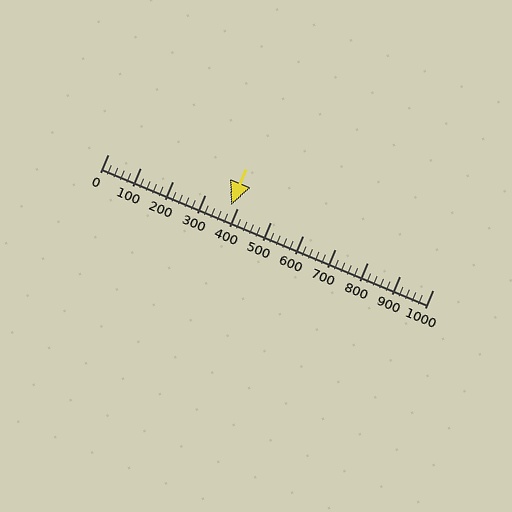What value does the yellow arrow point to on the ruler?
The yellow arrow points to approximately 380.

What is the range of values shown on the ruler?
The ruler shows values from 0 to 1000.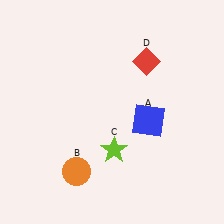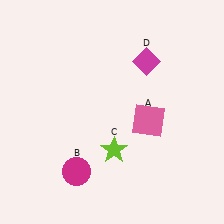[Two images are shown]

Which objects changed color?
A changed from blue to pink. B changed from orange to magenta. D changed from red to magenta.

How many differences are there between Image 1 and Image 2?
There are 3 differences between the two images.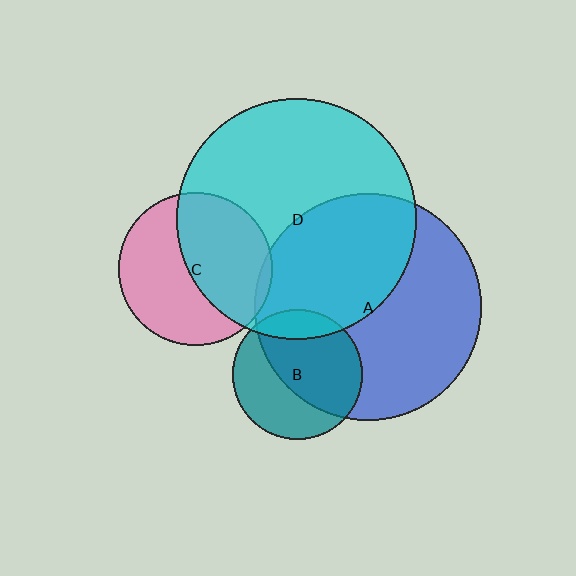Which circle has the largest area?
Circle D (cyan).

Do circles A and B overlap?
Yes.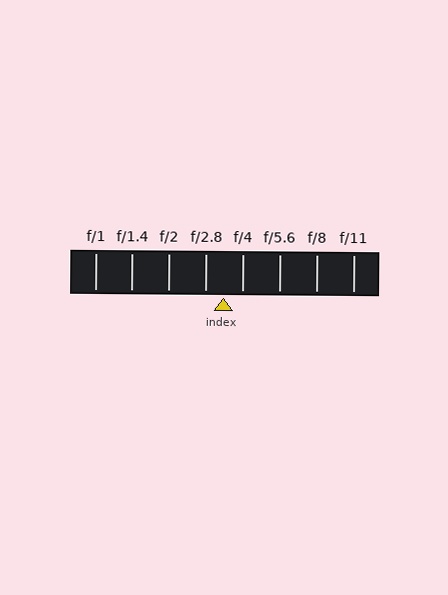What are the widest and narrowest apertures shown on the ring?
The widest aperture shown is f/1 and the narrowest is f/11.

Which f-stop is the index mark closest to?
The index mark is closest to f/2.8.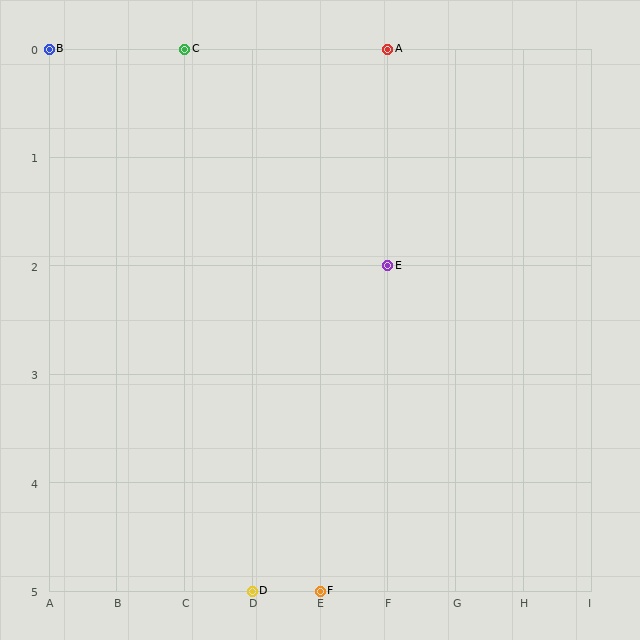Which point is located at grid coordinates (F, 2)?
Point E is at (F, 2).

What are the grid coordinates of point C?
Point C is at grid coordinates (C, 0).